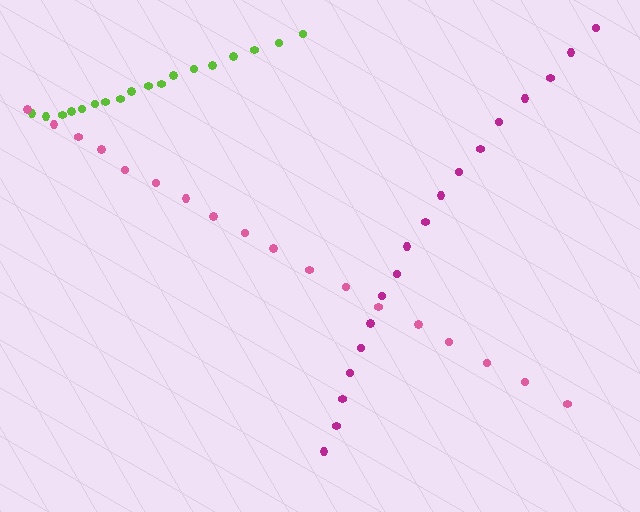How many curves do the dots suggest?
There are 3 distinct paths.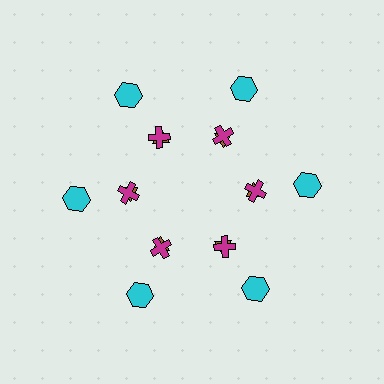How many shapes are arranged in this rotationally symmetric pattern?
There are 18 shapes, arranged in 6 groups of 3.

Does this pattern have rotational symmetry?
Yes, this pattern has 6-fold rotational symmetry. It looks the same after rotating 60 degrees around the center.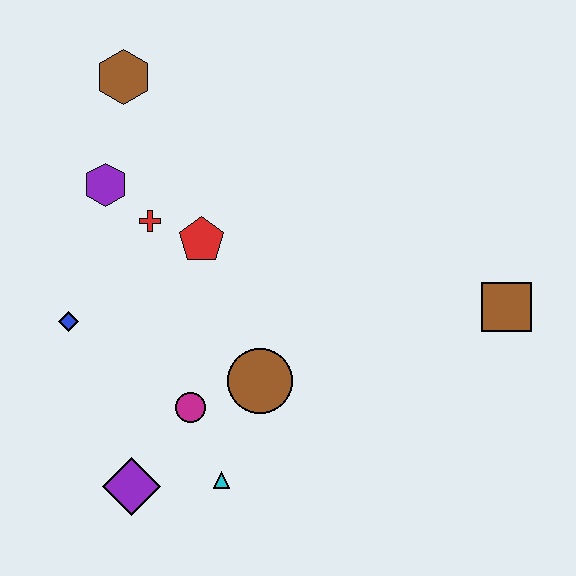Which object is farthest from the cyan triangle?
The brown hexagon is farthest from the cyan triangle.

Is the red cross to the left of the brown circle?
Yes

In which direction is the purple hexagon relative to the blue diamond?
The purple hexagon is above the blue diamond.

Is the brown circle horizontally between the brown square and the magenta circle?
Yes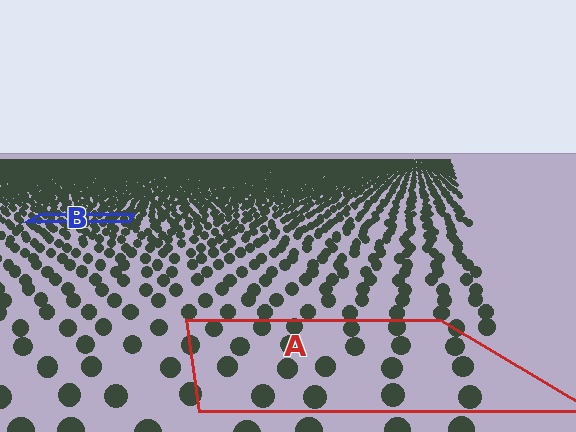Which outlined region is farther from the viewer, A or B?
Region B is farther from the viewer — the texture elements inside it appear smaller and more densely packed.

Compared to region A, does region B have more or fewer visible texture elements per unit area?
Region B has more texture elements per unit area — they are packed more densely because it is farther away.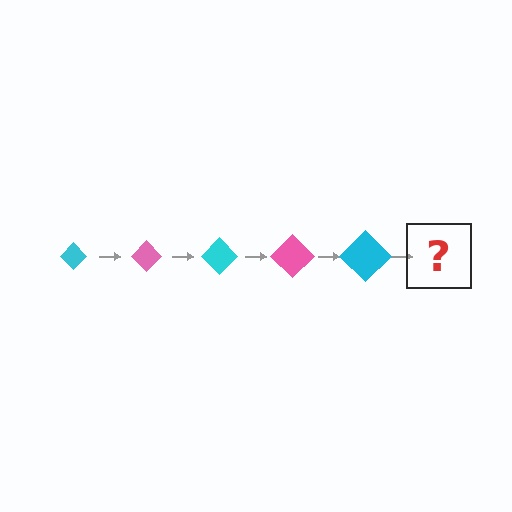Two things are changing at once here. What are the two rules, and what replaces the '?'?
The two rules are that the diamond grows larger each step and the color cycles through cyan and pink. The '?' should be a pink diamond, larger than the previous one.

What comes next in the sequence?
The next element should be a pink diamond, larger than the previous one.